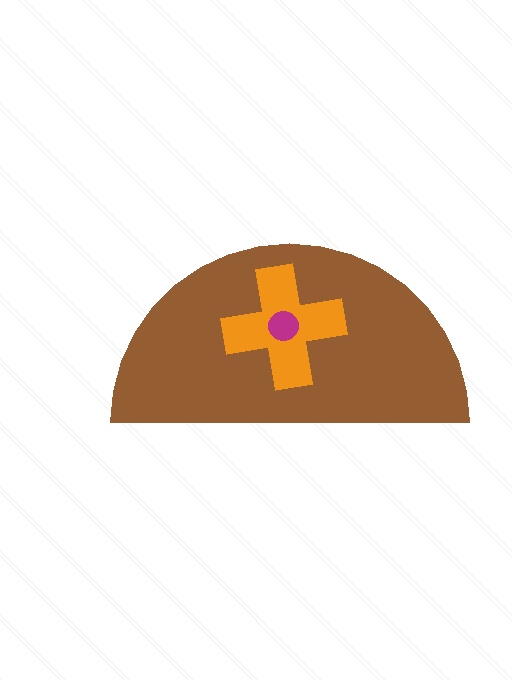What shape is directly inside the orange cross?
The magenta circle.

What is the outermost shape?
The brown semicircle.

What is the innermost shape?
The magenta circle.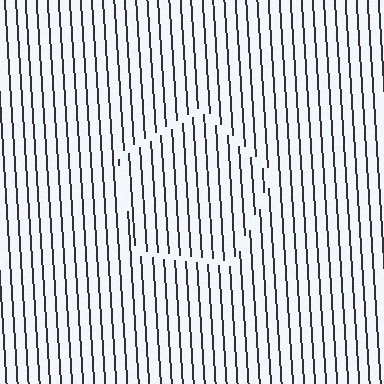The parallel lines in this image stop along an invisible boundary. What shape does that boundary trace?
An illusory pentagon. The interior of the shape contains the same grating, shifted by half a period — the contour is defined by the phase discontinuity where line-ends from the inner and outer gratings abut.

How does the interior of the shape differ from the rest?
The interior of the shape contains the same grating, shifted by half a period — the contour is defined by the phase discontinuity where line-ends from the inner and outer gratings abut.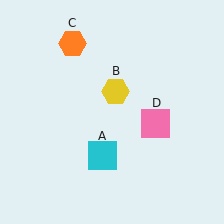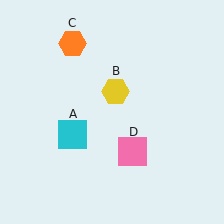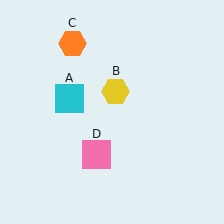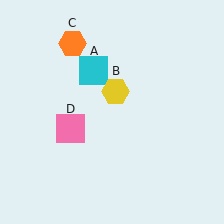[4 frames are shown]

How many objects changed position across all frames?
2 objects changed position: cyan square (object A), pink square (object D).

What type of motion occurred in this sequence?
The cyan square (object A), pink square (object D) rotated clockwise around the center of the scene.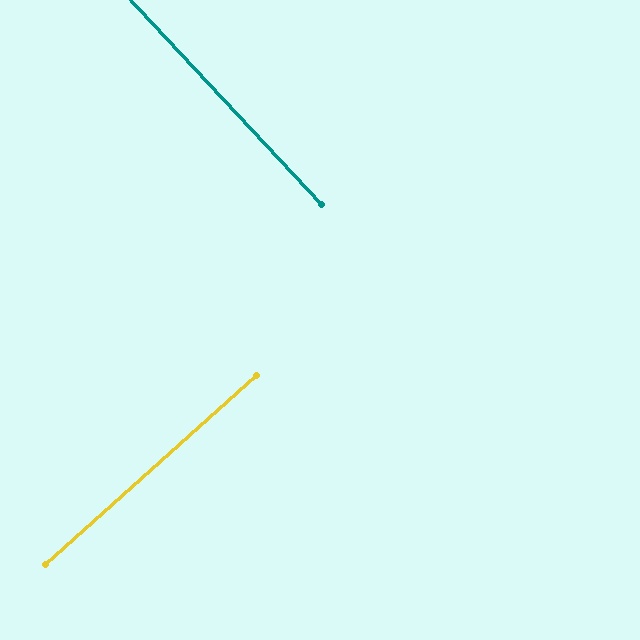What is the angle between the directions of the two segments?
Approximately 89 degrees.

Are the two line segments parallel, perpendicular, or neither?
Perpendicular — they meet at approximately 89°.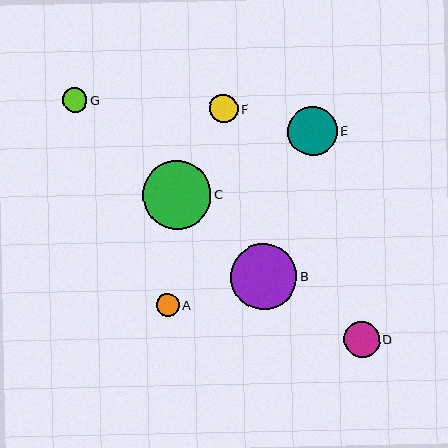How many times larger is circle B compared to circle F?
Circle B is approximately 2.3 times the size of circle F.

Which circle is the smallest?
Circle A is the smallest with a size of approximately 23 pixels.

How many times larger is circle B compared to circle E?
Circle B is approximately 1.3 times the size of circle E.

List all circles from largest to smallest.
From largest to smallest: C, B, E, D, F, G, A.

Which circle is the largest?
Circle C is the largest with a size of approximately 69 pixels.